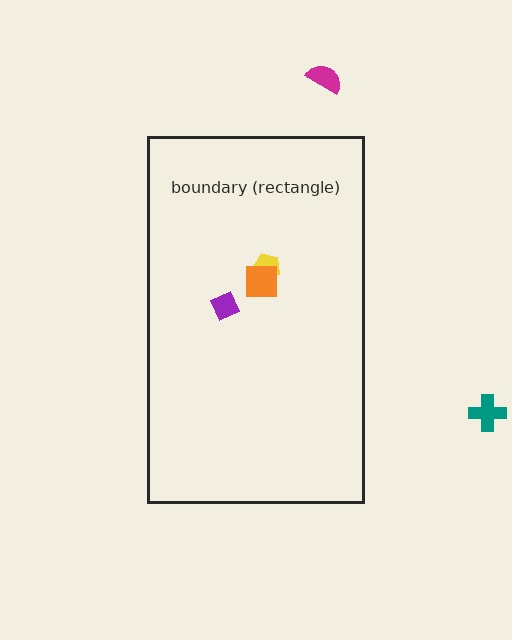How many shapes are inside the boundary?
3 inside, 2 outside.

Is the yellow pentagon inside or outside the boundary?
Inside.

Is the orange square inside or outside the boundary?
Inside.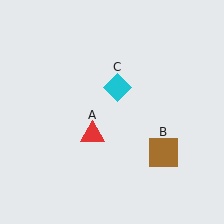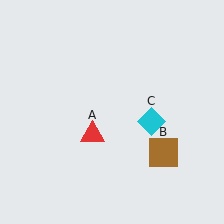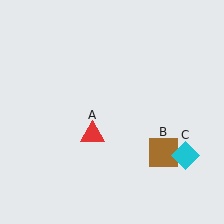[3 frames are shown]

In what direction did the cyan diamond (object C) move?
The cyan diamond (object C) moved down and to the right.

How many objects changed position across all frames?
1 object changed position: cyan diamond (object C).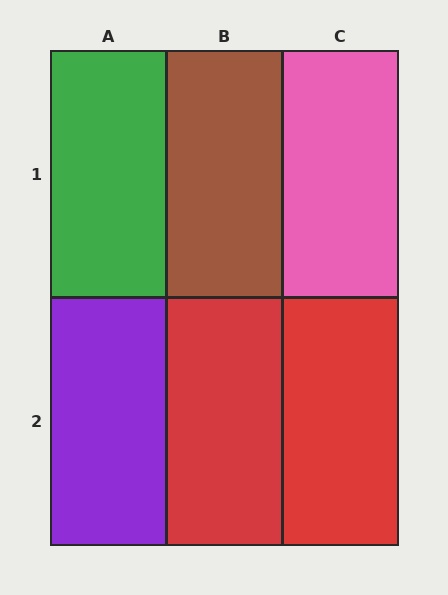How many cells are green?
1 cell is green.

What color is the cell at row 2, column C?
Red.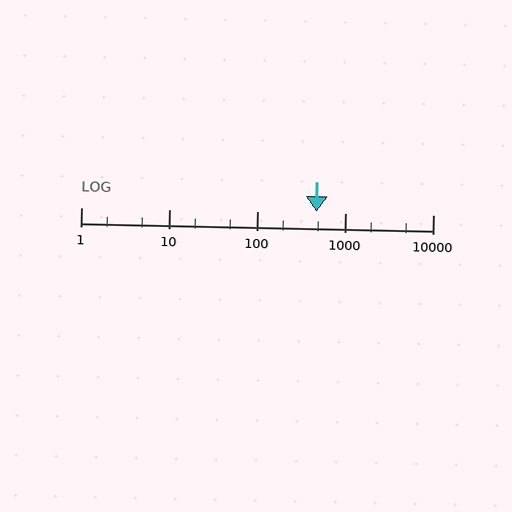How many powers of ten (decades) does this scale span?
The scale spans 4 decades, from 1 to 10000.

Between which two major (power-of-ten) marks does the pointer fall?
The pointer is between 100 and 1000.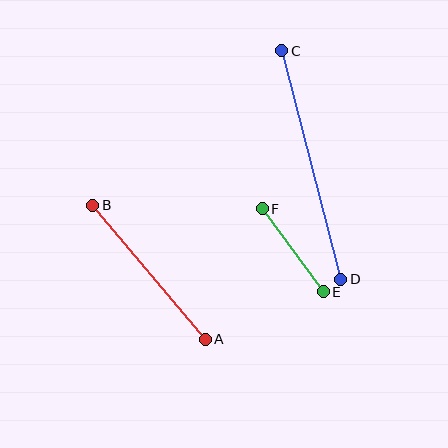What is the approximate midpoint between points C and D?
The midpoint is at approximately (311, 165) pixels.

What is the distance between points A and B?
The distance is approximately 175 pixels.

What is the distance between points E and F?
The distance is approximately 103 pixels.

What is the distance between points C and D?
The distance is approximately 236 pixels.